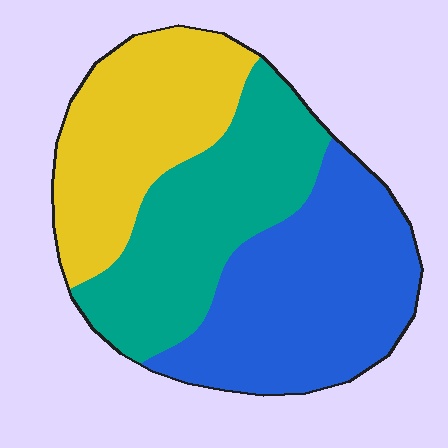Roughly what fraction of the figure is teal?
Teal takes up between a sixth and a third of the figure.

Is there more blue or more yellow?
Blue.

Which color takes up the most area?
Blue, at roughly 40%.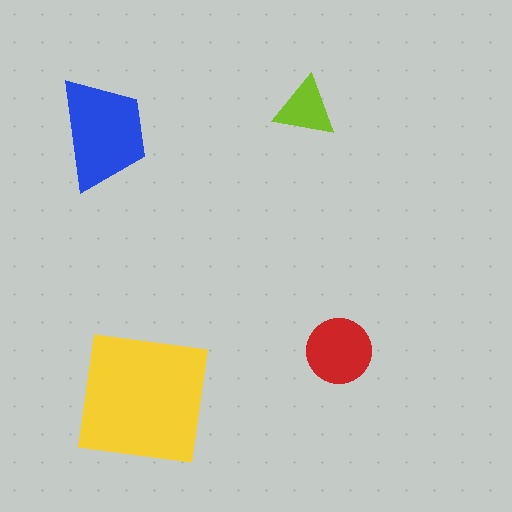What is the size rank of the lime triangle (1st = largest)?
4th.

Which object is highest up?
The lime triangle is topmost.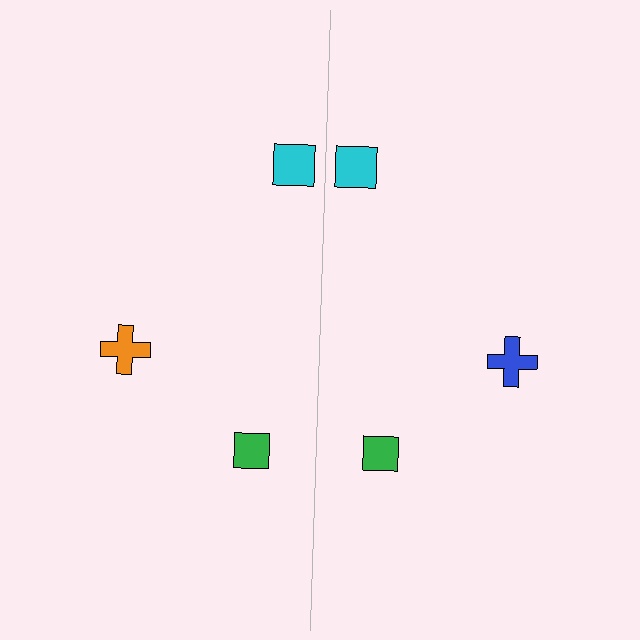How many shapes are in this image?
There are 6 shapes in this image.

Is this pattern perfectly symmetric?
No, the pattern is not perfectly symmetric. The blue cross on the right side breaks the symmetry — its mirror counterpart is orange.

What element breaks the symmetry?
The blue cross on the right side breaks the symmetry — its mirror counterpart is orange.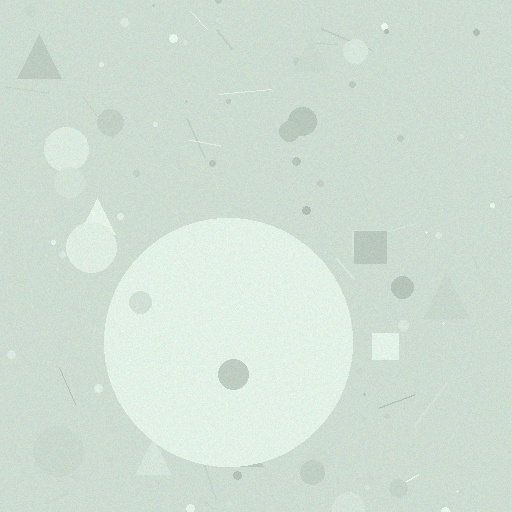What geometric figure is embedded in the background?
A circle is embedded in the background.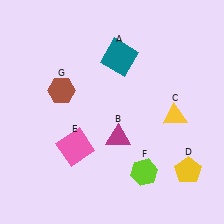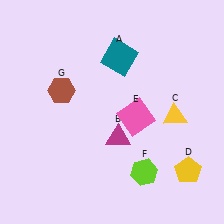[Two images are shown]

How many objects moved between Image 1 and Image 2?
1 object moved between the two images.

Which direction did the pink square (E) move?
The pink square (E) moved right.